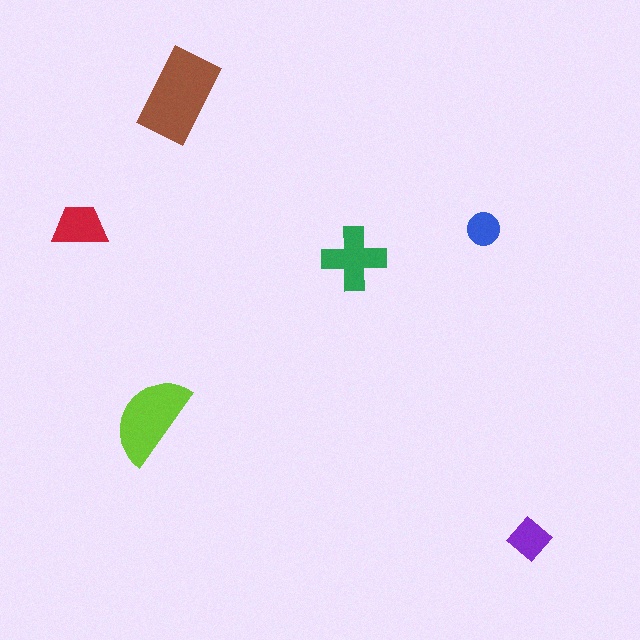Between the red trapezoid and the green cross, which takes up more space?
The green cross.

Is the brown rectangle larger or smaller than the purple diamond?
Larger.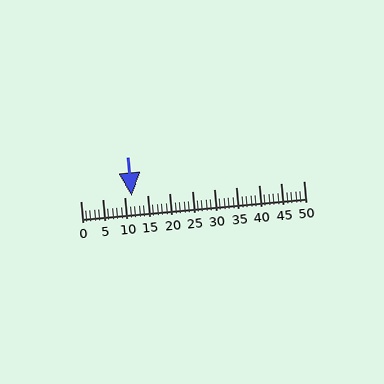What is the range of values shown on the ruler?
The ruler shows values from 0 to 50.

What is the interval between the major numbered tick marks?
The major tick marks are spaced 5 units apart.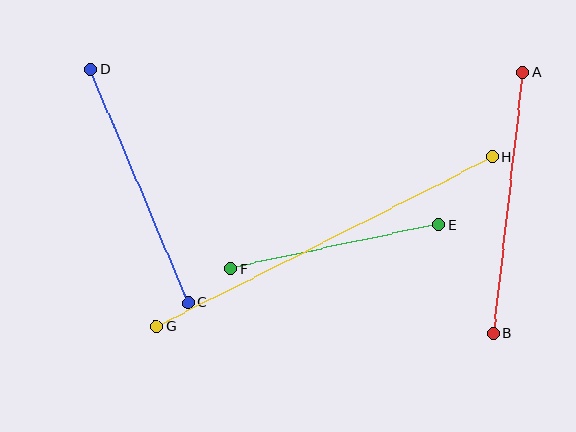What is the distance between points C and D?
The distance is approximately 253 pixels.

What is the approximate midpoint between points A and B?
The midpoint is at approximately (508, 203) pixels.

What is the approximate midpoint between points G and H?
The midpoint is at approximately (324, 241) pixels.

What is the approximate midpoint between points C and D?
The midpoint is at approximately (140, 186) pixels.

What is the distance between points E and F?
The distance is approximately 213 pixels.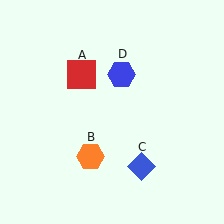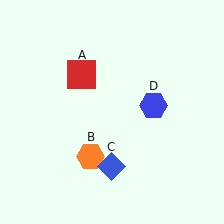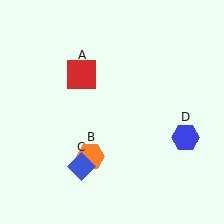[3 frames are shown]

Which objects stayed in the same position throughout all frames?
Red square (object A) and orange hexagon (object B) remained stationary.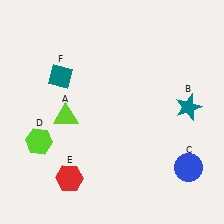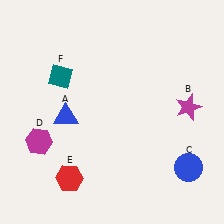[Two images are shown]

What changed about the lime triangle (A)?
In Image 1, A is lime. In Image 2, it changed to blue.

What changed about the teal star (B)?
In Image 1, B is teal. In Image 2, it changed to magenta.